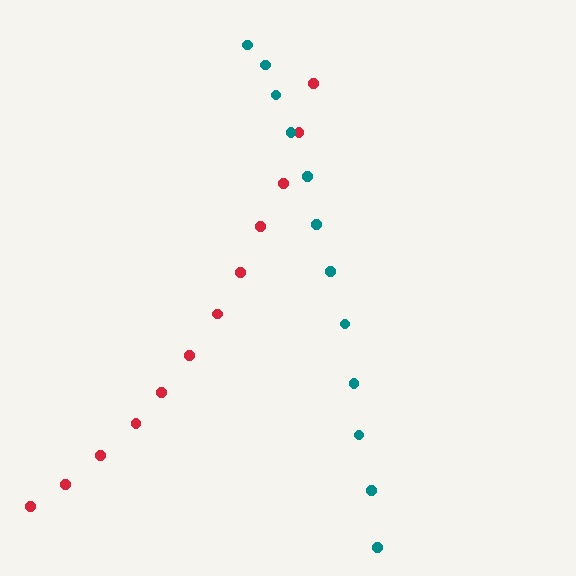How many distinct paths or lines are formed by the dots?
There are 2 distinct paths.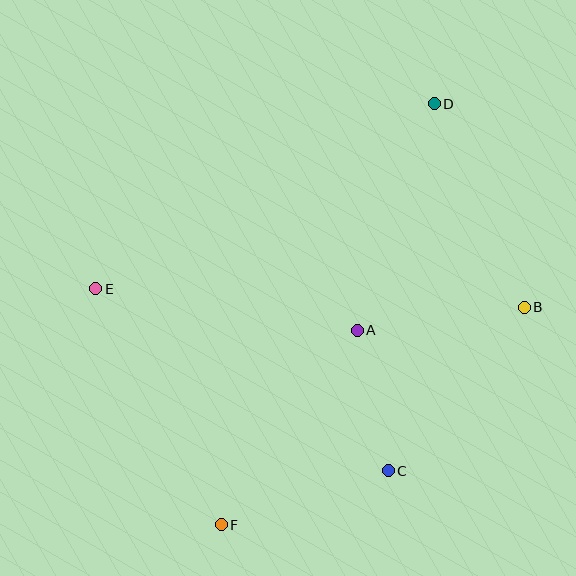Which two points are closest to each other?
Points A and C are closest to each other.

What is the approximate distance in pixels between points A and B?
The distance between A and B is approximately 169 pixels.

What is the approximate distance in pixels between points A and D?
The distance between A and D is approximately 240 pixels.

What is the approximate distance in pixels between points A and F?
The distance between A and F is approximately 237 pixels.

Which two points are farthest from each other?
Points D and F are farthest from each other.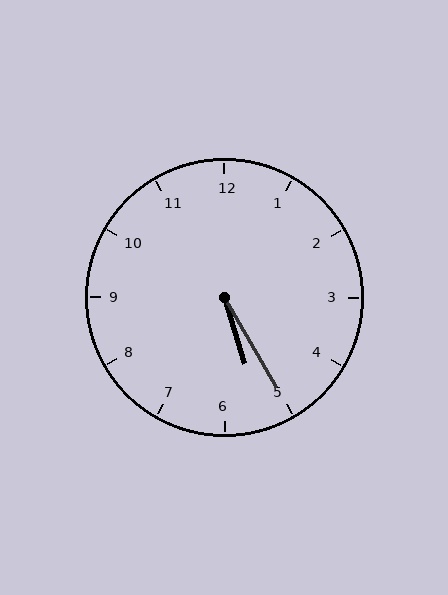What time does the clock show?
5:25.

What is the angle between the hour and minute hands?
Approximately 12 degrees.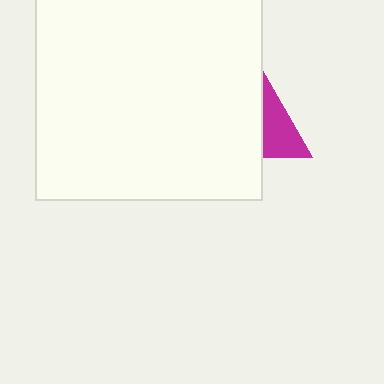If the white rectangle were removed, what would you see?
You would see the complete magenta triangle.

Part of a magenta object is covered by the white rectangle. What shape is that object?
It is a triangle.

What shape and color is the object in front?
The object in front is a white rectangle.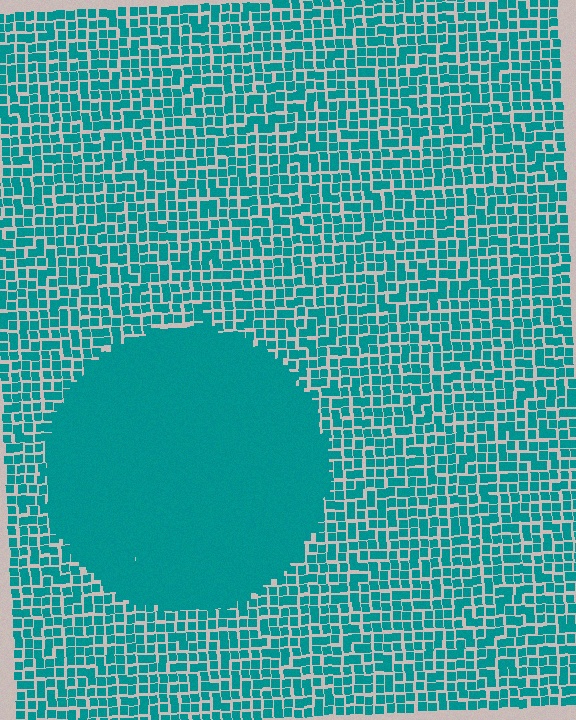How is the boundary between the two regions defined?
The boundary is defined by a change in element density (approximately 2.1x ratio). All elements are the same color, size, and shape.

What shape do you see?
I see a circle.